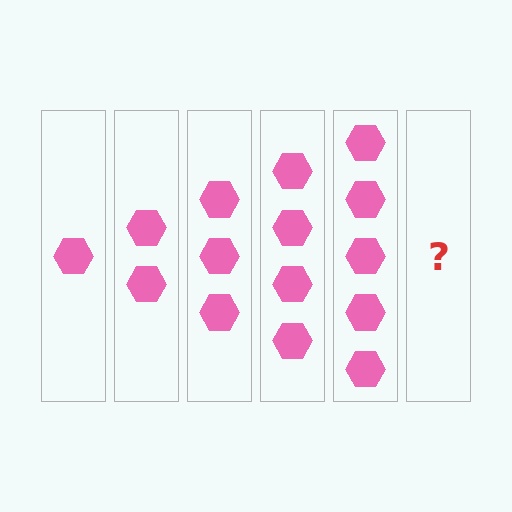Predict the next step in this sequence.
The next step is 6 hexagons.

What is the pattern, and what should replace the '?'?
The pattern is that each step adds one more hexagon. The '?' should be 6 hexagons.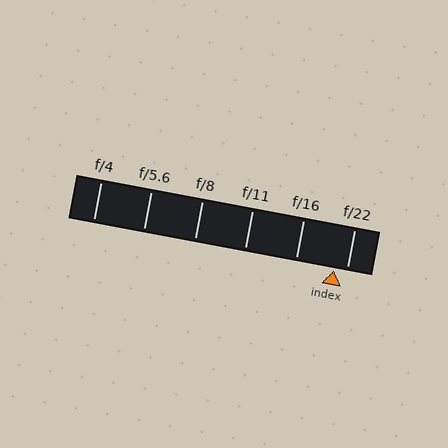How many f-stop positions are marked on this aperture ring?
There are 6 f-stop positions marked.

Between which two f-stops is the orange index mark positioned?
The index mark is between f/16 and f/22.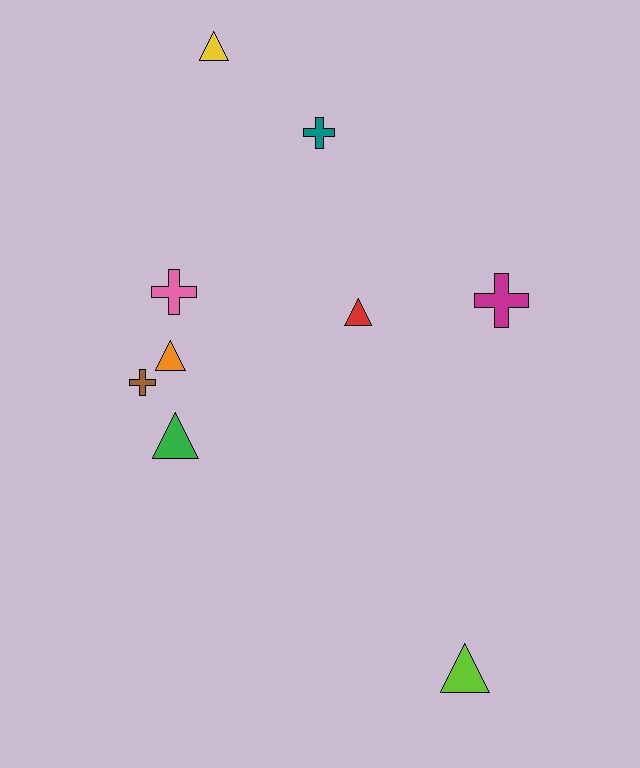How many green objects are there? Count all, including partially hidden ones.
There is 1 green object.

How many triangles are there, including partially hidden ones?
There are 5 triangles.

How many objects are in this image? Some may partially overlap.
There are 9 objects.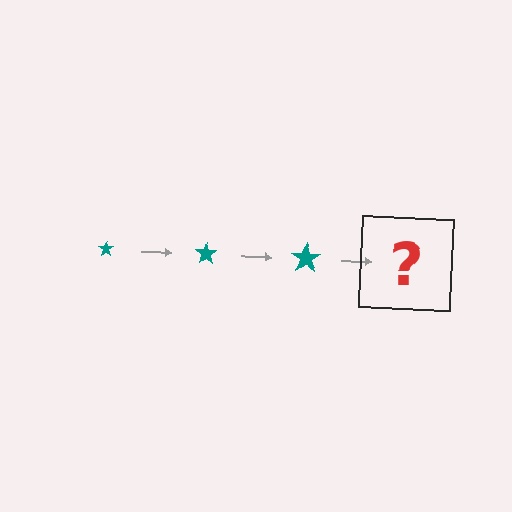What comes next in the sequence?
The next element should be a teal star, larger than the previous one.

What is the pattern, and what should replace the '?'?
The pattern is that the star gets progressively larger each step. The '?' should be a teal star, larger than the previous one.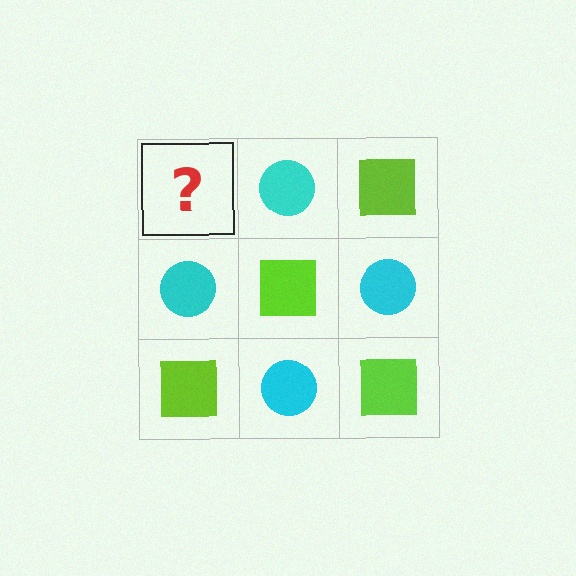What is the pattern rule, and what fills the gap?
The rule is that it alternates lime square and cyan circle in a checkerboard pattern. The gap should be filled with a lime square.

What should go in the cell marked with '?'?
The missing cell should contain a lime square.